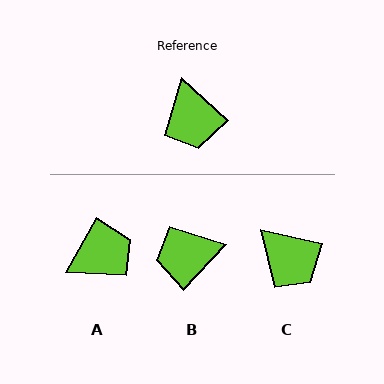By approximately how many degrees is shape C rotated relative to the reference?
Approximately 30 degrees counter-clockwise.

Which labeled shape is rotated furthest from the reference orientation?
A, about 104 degrees away.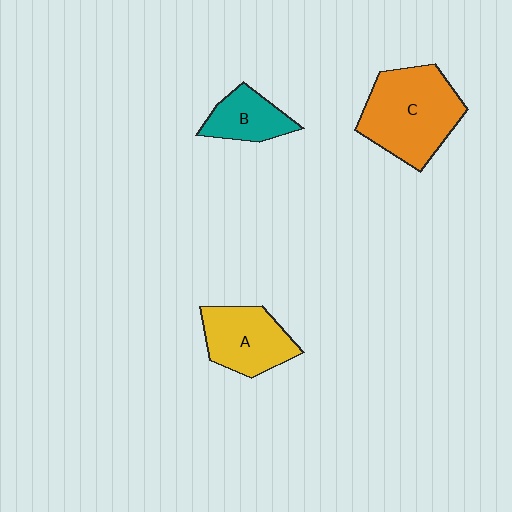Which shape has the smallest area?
Shape B (teal).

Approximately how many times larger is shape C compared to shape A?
Approximately 1.5 times.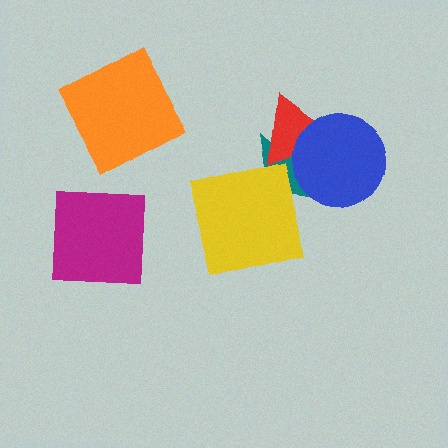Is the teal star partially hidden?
Yes, it is partially covered by another shape.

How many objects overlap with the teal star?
3 objects overlap with the teal star.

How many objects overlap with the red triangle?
2 objects overlap with the red triangle.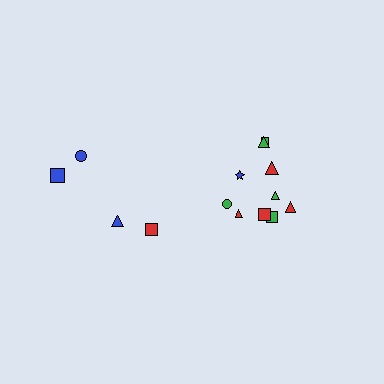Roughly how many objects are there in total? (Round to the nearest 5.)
Roughly 15 objects in total.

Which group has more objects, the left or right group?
The right group.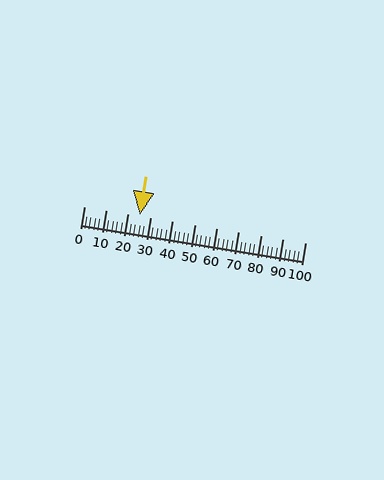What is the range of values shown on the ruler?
The ruler shows values from 0 to 100.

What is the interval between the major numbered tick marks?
The major tick marks are spaced 10 units apart.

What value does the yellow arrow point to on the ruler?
The yellow arrow points to approximately 25.